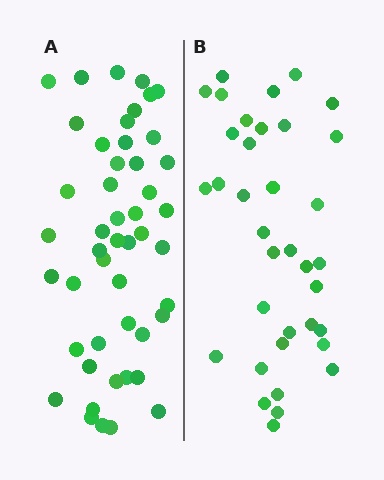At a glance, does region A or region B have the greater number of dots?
Region A (the left region) has more dots.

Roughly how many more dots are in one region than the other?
Region A has roughly 12 or so more dots than region B.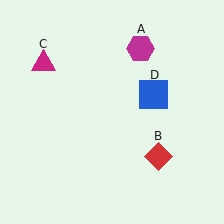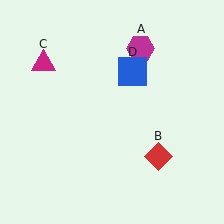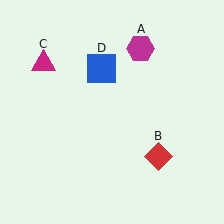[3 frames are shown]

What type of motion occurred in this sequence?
The blue square (object D) rotated counterclockwise around the center of the scene.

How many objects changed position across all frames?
1 object changed position: blue square (object D).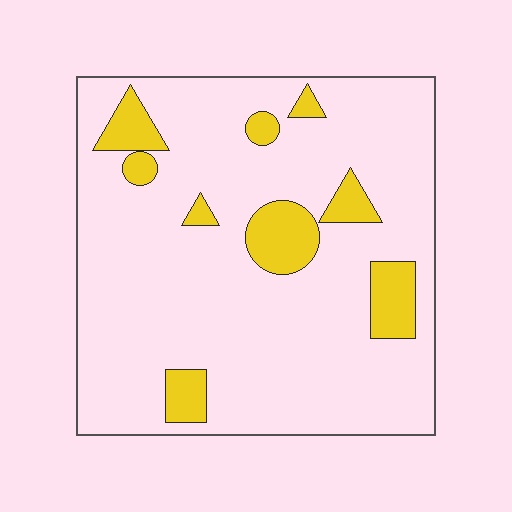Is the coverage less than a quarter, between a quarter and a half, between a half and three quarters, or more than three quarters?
Less than a quarter.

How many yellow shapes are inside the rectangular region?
9.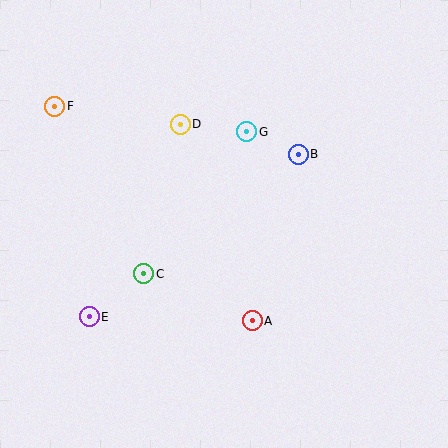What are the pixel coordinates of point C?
Point C is at (144, 274).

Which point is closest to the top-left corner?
Point F is closest to the top-left corner.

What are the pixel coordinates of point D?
Point D is at (180, 124).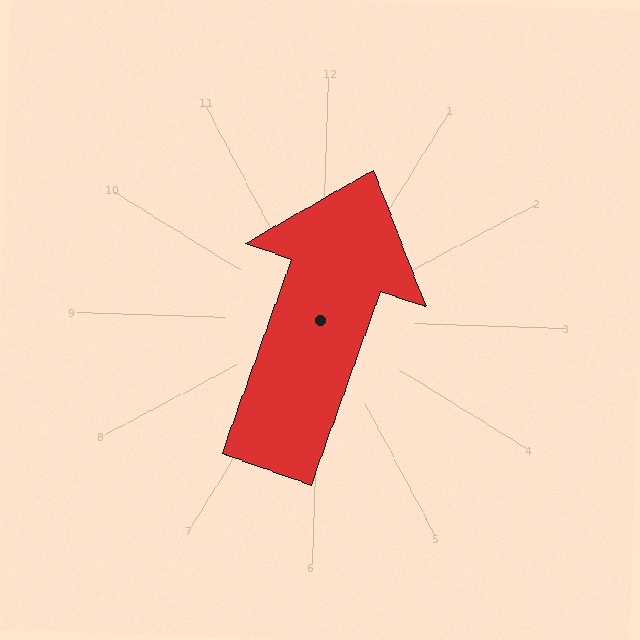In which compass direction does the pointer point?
North.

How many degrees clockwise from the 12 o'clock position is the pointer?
Approximately 18 degrees.